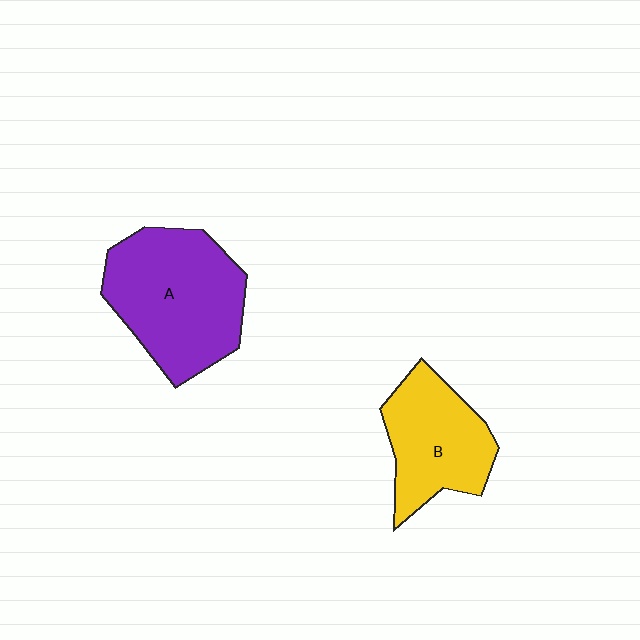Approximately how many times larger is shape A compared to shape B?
Approximately 1.4 times.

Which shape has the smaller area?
Shape B (yellow).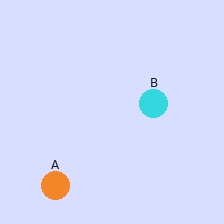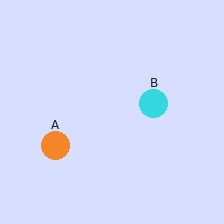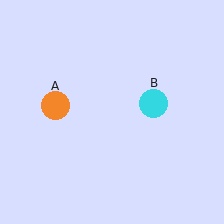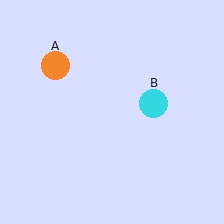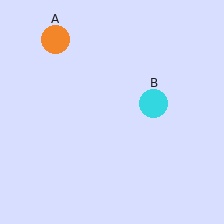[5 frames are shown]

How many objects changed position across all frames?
1 object changed position: orange circle (object A).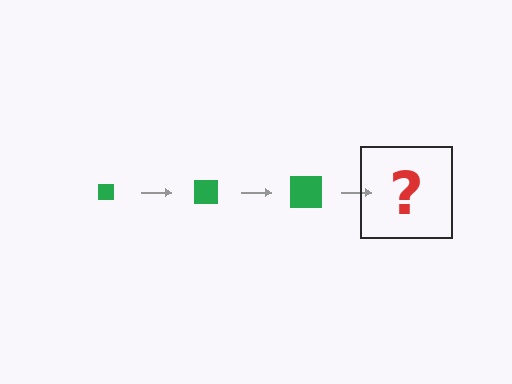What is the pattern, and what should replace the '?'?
The pattern is that the square gets progressively larger each step. The '?' should be a green square, larger than the previous one.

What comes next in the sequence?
The next element should be a green square, larger than the previous one.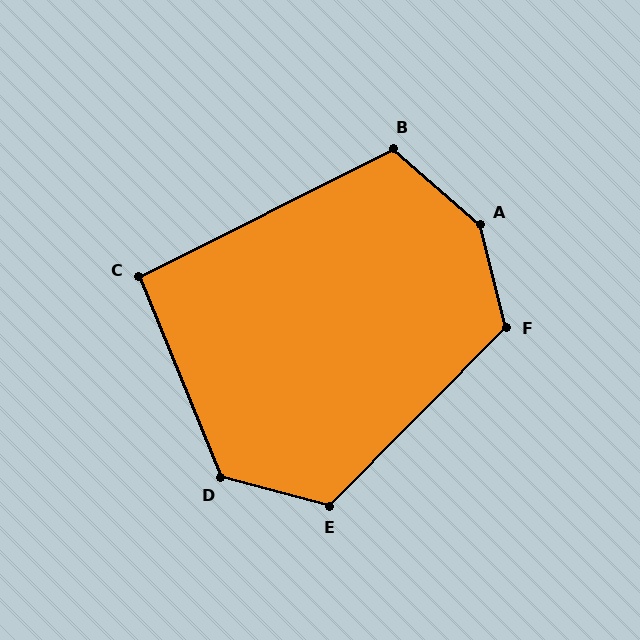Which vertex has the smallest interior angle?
C, at approximately 95 degrees.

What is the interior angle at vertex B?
Approximately 112 degrees (obtuse).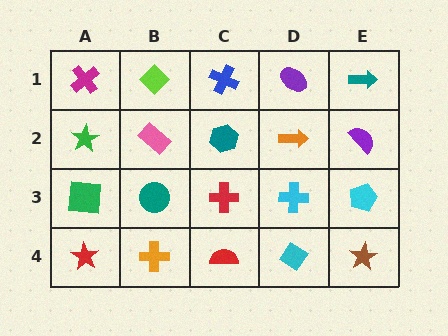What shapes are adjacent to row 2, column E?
A teal arrow (row 1, column E), a cyan pentagon (row 3, column E), an orange arrow (row 2, column D).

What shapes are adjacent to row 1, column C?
A teal hexagon (row 2, column C), a lime diamond (row 1, column B), a purple ellipse (row 1, column D).